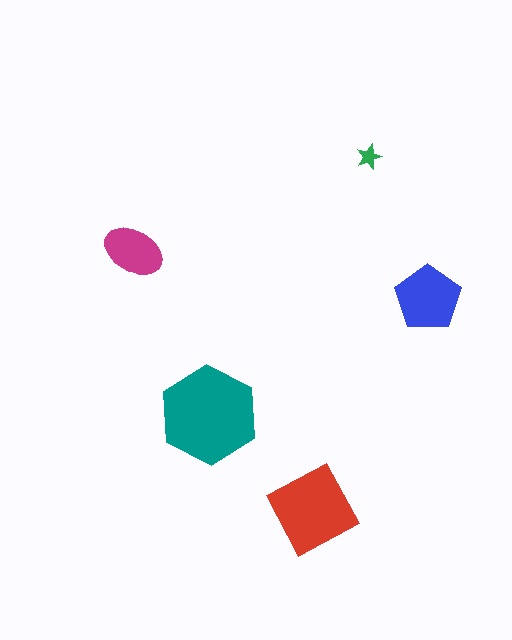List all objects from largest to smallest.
The teal hexagon, the red square, the blue pentagon, the magenta ellipse, the green star.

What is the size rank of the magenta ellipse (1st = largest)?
4th.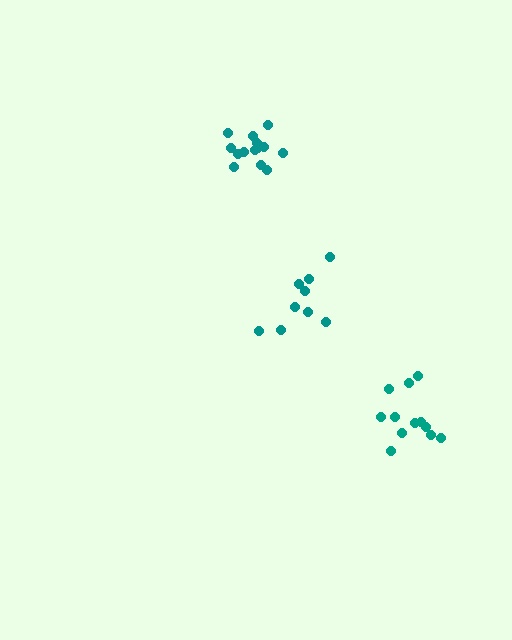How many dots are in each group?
Group 1: 9 dots, Group 2: 14 dots, Group 3: 12 dots (35 total).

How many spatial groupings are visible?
There are 3 spatial groupings.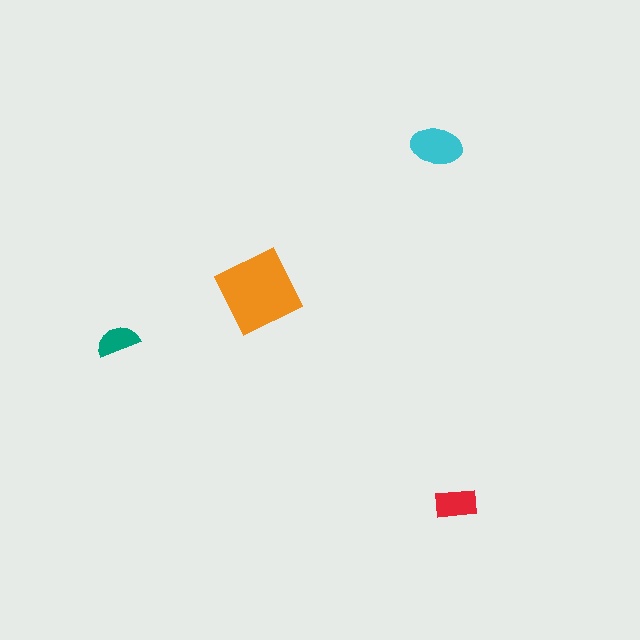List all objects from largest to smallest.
The orange diamond, the cyan ellipse, the red rectangle, the teal semicircle.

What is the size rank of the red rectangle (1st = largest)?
3rd.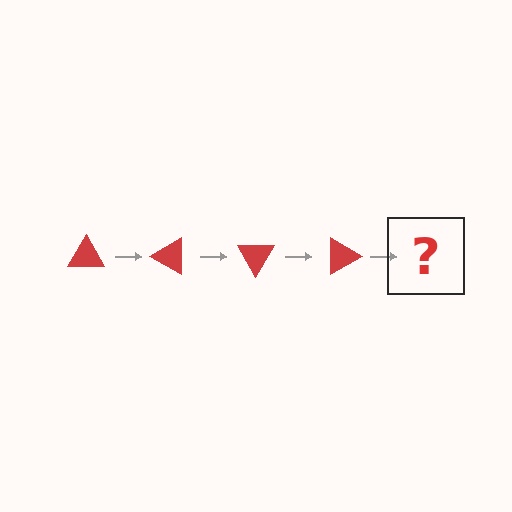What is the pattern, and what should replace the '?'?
The pattern is that the triangle rotates 30 degrees each step. The '?' should be a red triangle rotated 120 degrees.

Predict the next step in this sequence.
The next step is a red triangle rotated 120 degrees.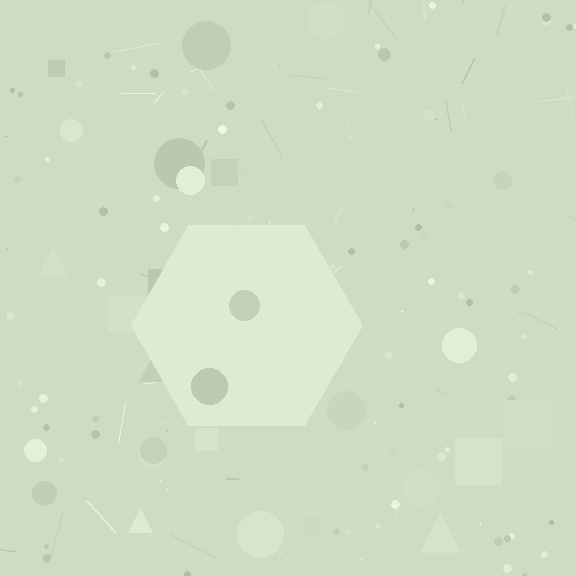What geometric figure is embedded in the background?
A hexagon is embedded in the background.